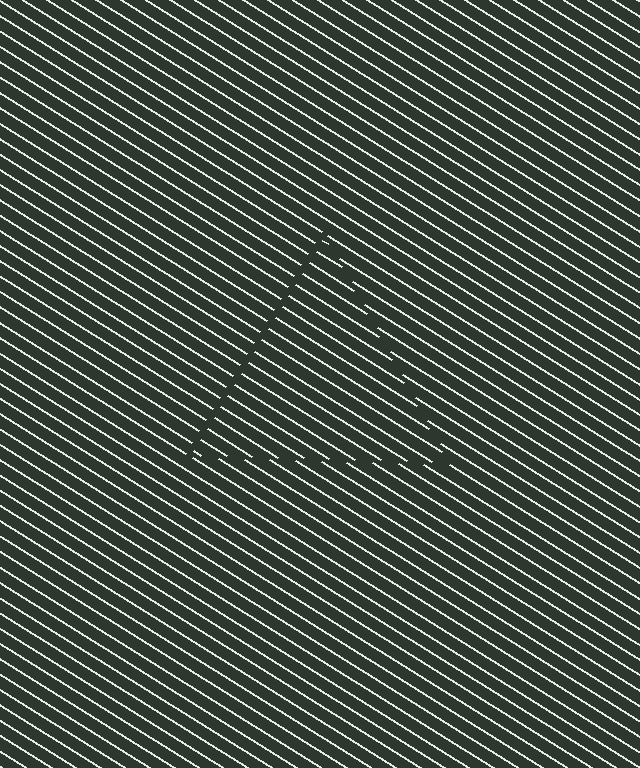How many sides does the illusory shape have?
3 sides — the line-ends trace a triangle.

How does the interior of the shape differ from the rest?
The interior of the shape contains the same grating, shifted by half a period — the contour is defined by the phase discontinuity where line-ends from the inner and outer gratings abut.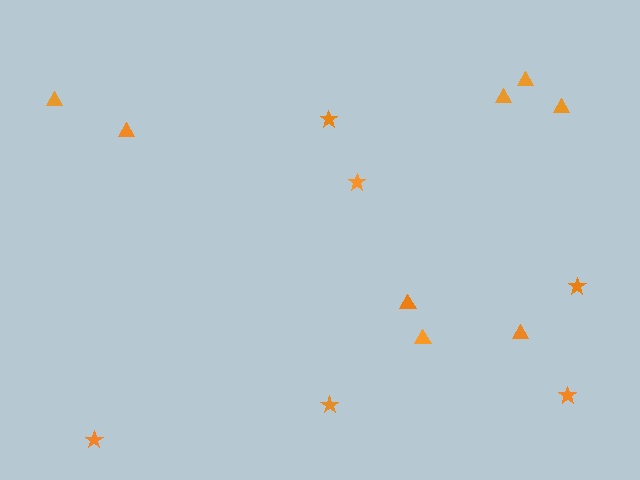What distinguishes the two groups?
There are 2 groups: one group of triangles (8) and one group of stars (6).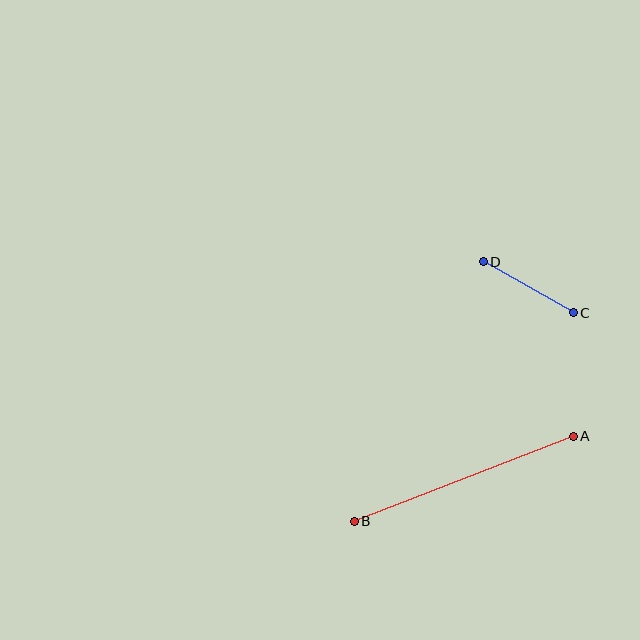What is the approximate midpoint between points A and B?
The midpoint is at approximately (464, 479) pixels.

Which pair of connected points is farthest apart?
Points A and B are farthest apart.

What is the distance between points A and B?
The distance is approximately 235 pixels.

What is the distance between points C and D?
The distance is approximately 104 pixels.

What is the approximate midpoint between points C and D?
The midpoint is at approximately (528, 287) pixels.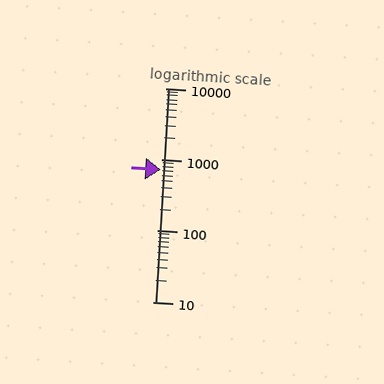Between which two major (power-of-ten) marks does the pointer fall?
The pointer is between 100 and 1000.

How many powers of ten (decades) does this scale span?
The scale spans 3 decades, from 10 to 10000.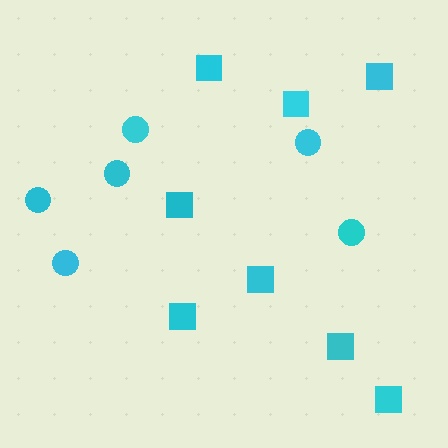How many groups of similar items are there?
There are 2 groups: one group of circles (6) and one group of squares (8).